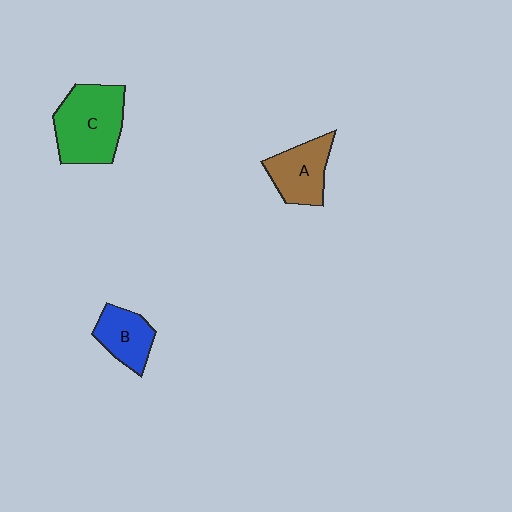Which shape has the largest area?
Shape C (green).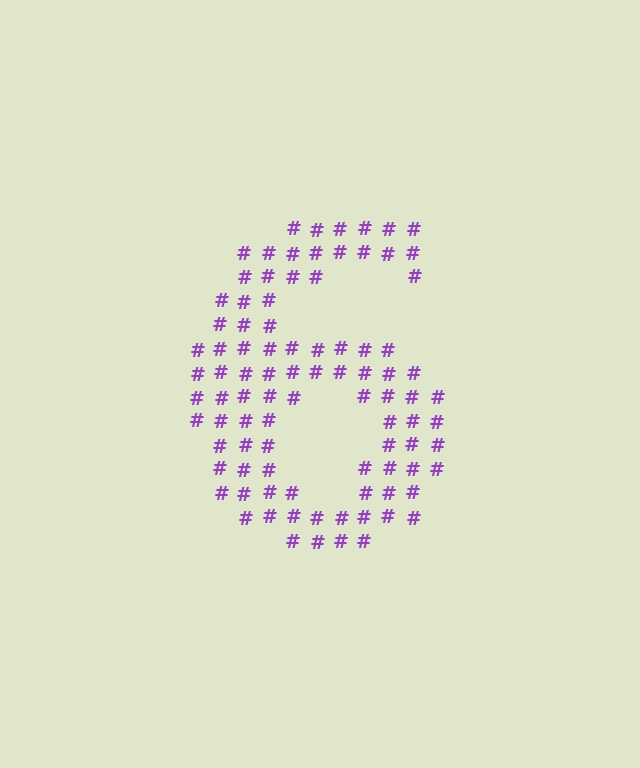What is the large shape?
The large shape is the digit 6.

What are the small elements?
The small elements are hash symbols.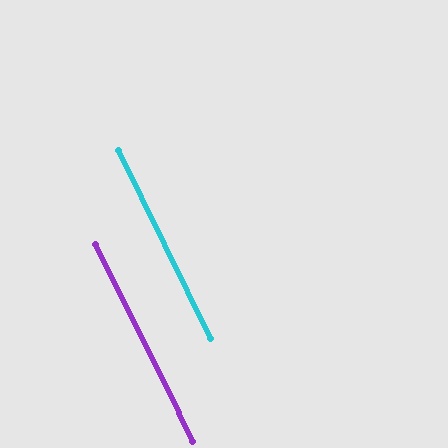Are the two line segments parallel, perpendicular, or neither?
Parallel — their directions differ by only 0.5°.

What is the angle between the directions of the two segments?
Approximately 0 degrees.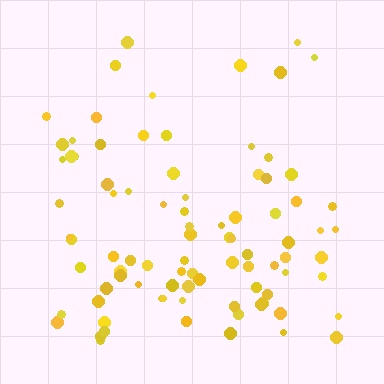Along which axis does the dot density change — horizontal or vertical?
Vertical.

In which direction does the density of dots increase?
From top to bottom, with the bottom side densest.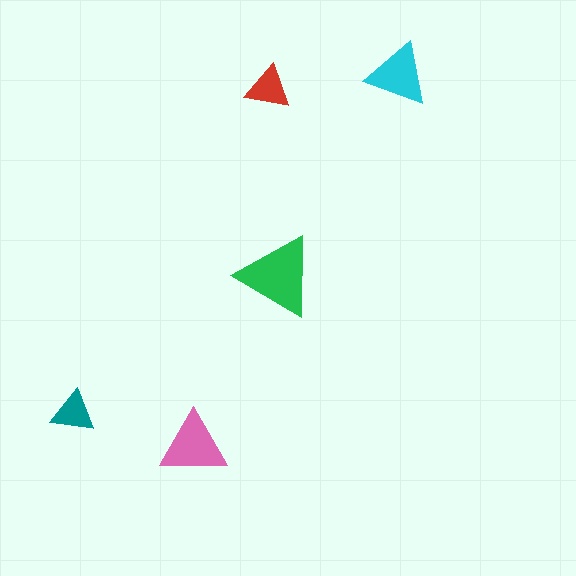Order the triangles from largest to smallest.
the green one, the pink one, the cyan one, the red one, the teal one.